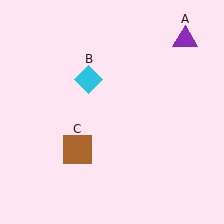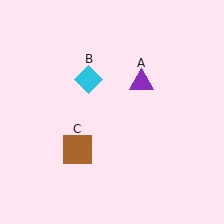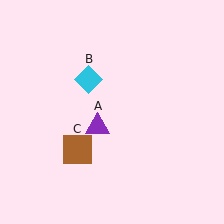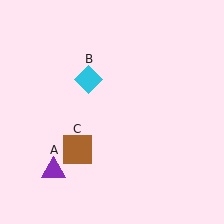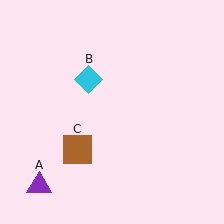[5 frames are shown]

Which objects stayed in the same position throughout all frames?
Cyan diamond (object B) and brown square (object C) remained stationary.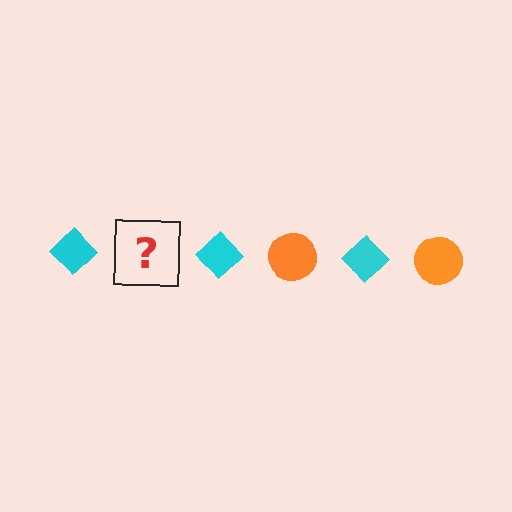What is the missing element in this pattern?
The missing element is an orange circle.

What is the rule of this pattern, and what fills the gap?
The rule is that the pattern alternates between cyan diamond and orange circle. The gap should be filled with an orange circle.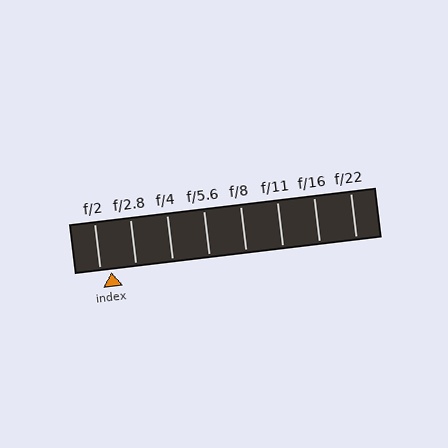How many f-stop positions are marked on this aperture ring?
There are 8 f-stop positions marked.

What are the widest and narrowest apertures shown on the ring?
The widest aperture shown is f/2 and the narrowest is f/22.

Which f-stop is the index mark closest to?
The index mark is closest to f/2.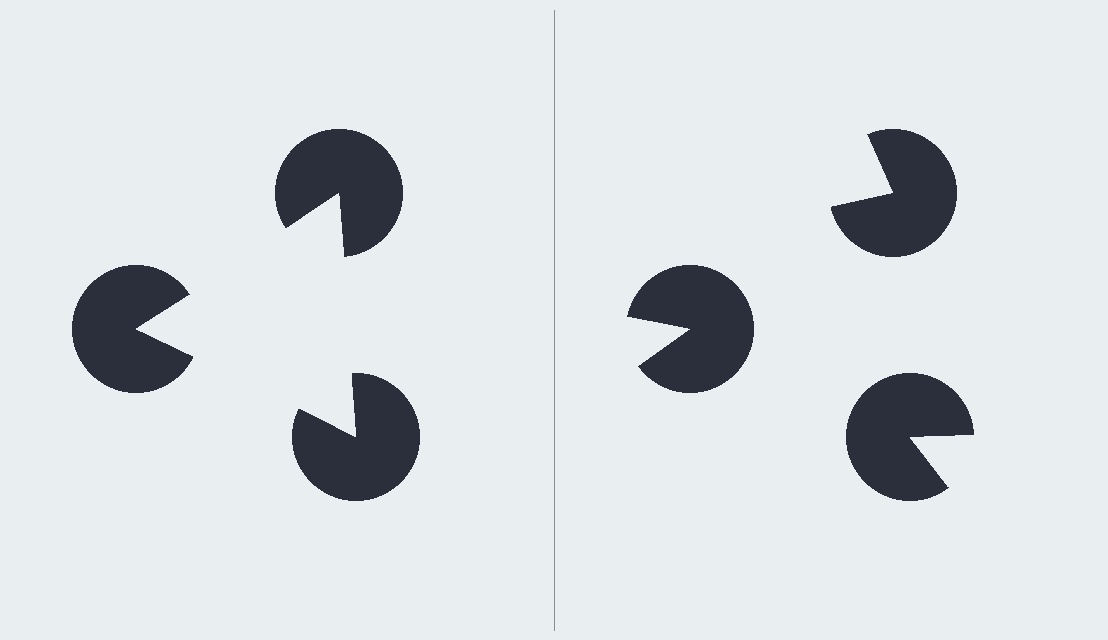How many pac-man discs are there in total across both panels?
6 — 3 on each side.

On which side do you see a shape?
An illusory triangle appears on the left side. On the right side the wedge cuts are rotated, so no coherent shape forms.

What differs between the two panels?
The pac-man discs are positioned identically on both sides; only the wedge orientations differ. On the left they align to a triangle; on the right they are misaligned.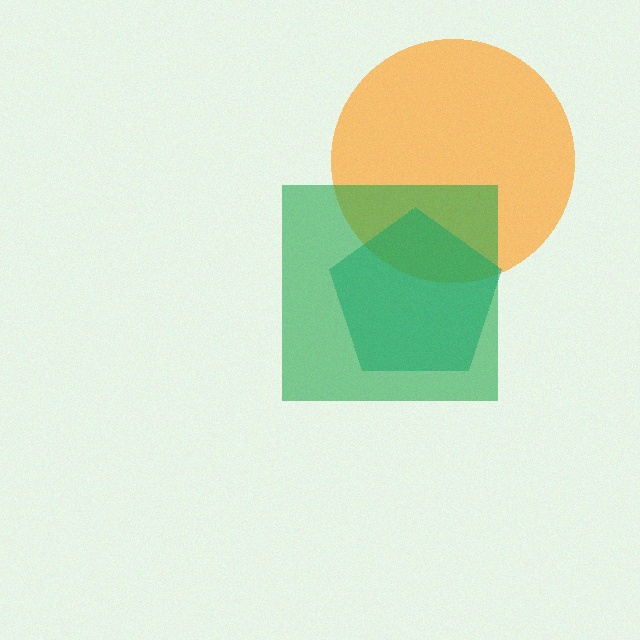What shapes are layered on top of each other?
The layered shapes are: an orange circle, a teal pentagon, a green square.